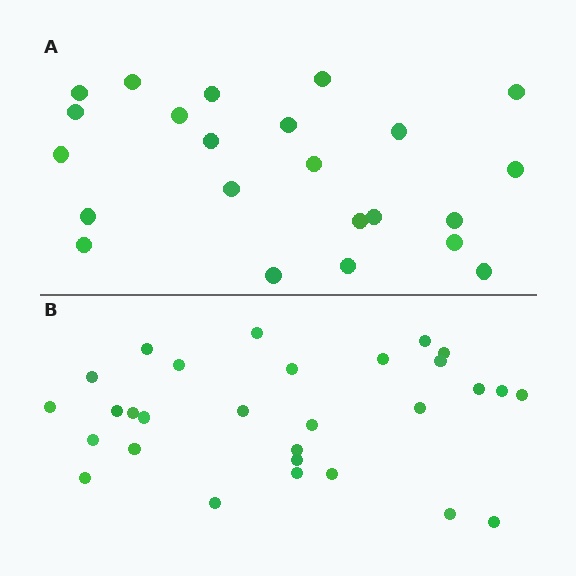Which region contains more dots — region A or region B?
Region B (the bottom region) has more dots.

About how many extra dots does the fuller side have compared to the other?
Region B has about 6 more dots than region A.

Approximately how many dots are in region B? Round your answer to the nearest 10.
About 30 dots. (The exact count is 29, which rounds to 30.)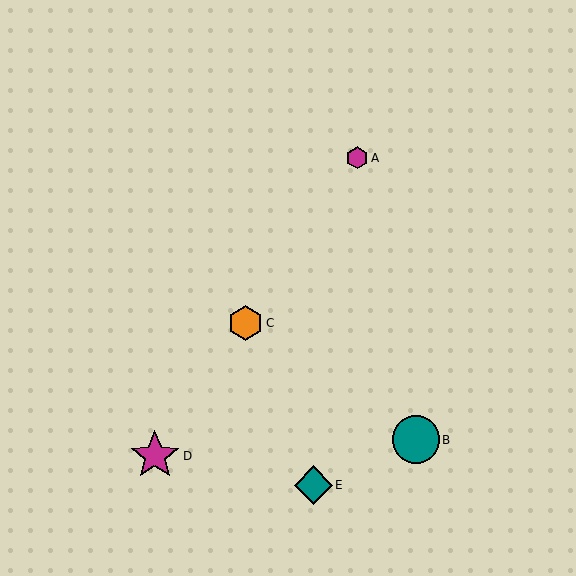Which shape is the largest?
The magenta star (labeled D) is the largest.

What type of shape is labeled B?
Shape B is a teal circle.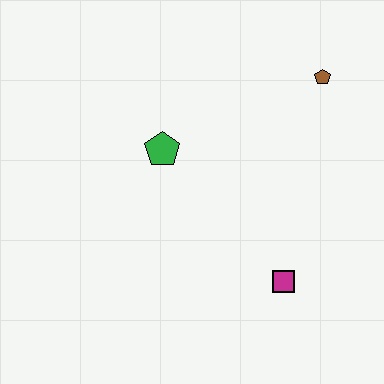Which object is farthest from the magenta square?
The brown pentagon is farthest from the magenta square.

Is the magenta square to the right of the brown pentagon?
No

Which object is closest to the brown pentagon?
The green pentagon is closest to the brown pentagon.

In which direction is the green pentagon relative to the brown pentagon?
The green pentagon is to the left of the brown pentagon.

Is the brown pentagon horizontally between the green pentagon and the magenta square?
No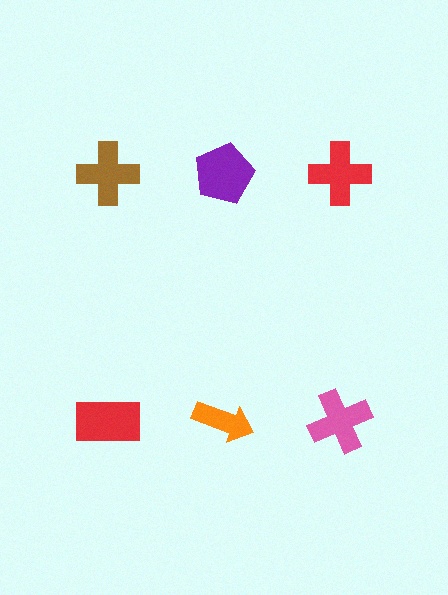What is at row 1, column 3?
A red cross.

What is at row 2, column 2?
An orange arrow.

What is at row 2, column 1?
A red rectangle.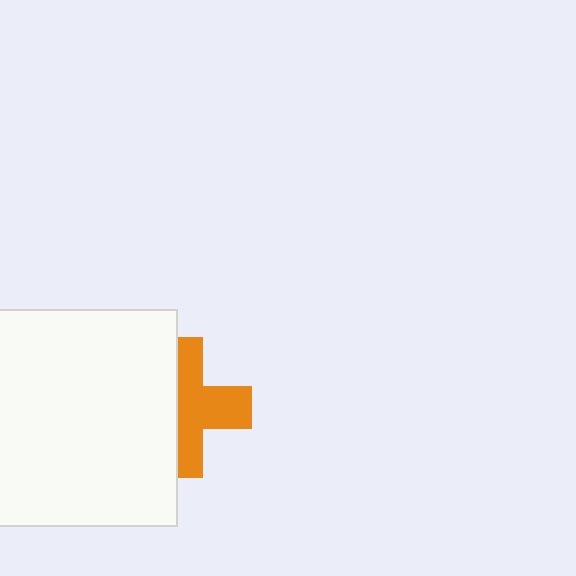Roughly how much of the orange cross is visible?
About half of it is visible (roughly 55%).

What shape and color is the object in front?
The object in front is a white square.